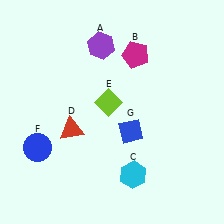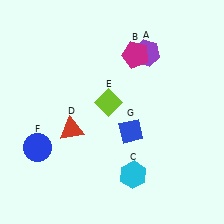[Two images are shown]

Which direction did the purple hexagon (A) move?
The purple hexagon (A) moved right.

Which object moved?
The purple hexagon (A) moved right.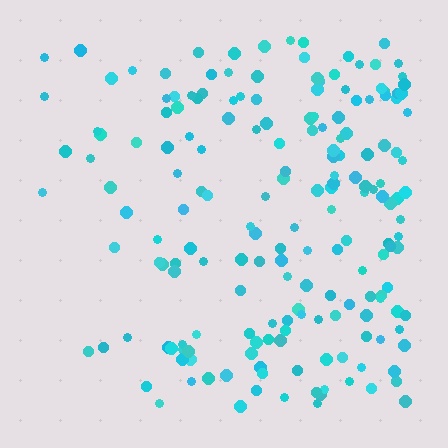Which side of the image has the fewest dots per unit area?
The left.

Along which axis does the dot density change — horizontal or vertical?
Horizontal.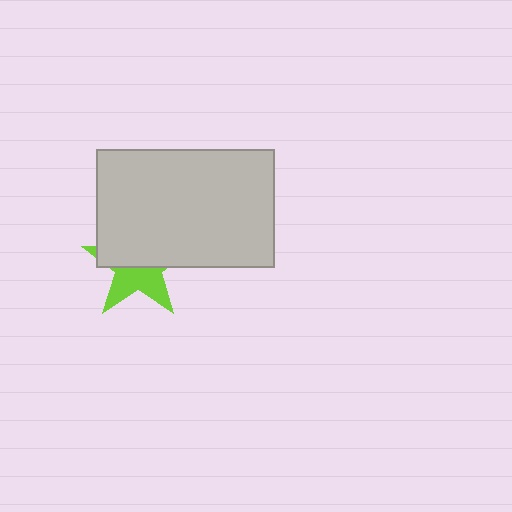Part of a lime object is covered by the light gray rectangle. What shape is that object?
It is a star.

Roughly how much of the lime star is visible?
A small part of it is visible (roughly 45%).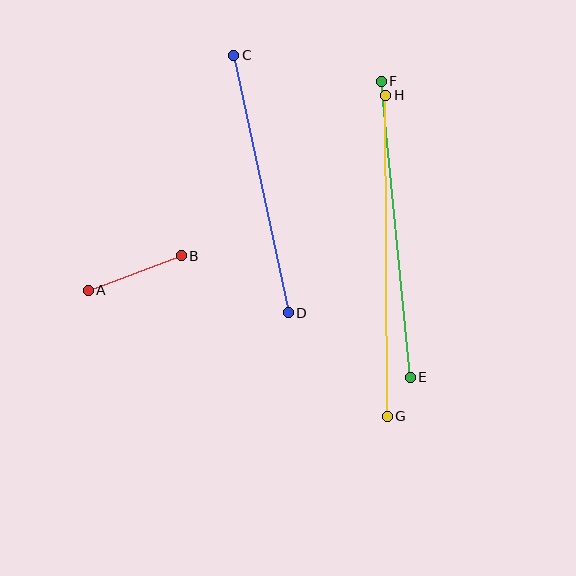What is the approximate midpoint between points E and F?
The midpoint is at approximately (396, 229) pixels.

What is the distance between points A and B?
The distance is approximately 99 pixels.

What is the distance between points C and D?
The distance is approximately 263 pixels.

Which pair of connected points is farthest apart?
Points G and H are farthest apart.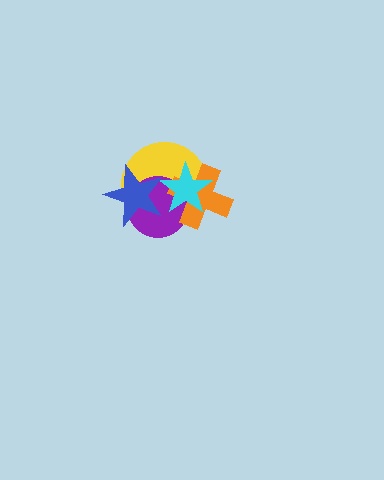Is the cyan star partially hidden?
Yes, it is partially covered by another shape.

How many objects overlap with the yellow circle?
4 objects overlap with the yellow circle.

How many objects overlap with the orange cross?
3 objects overlap with the orange cross.